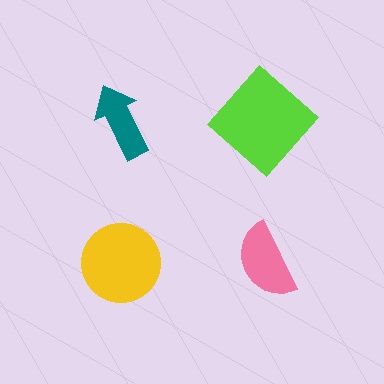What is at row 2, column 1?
A yellow circle.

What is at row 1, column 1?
A teal arrow.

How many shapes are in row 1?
2 shapes.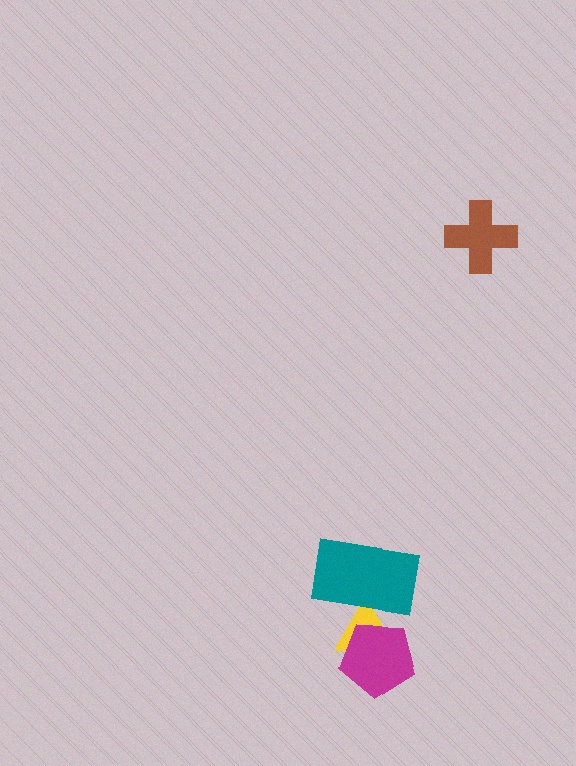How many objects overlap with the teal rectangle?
1 object overlaps with the teal rectangle.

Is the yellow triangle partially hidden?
Yes, it is partially covered by another shape.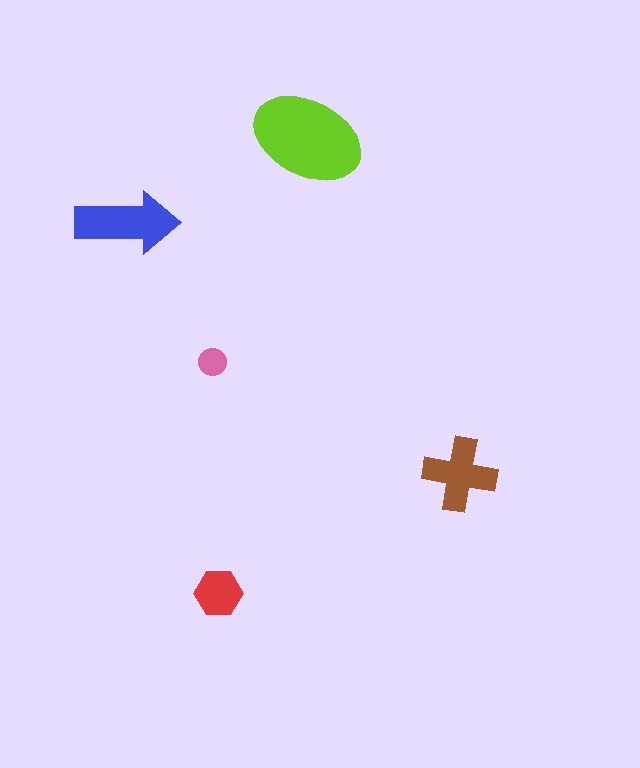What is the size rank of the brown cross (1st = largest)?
3rd.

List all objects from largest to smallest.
The lime ellipse, the blue arrow, the brown cross, the red hexagon, the pink circle.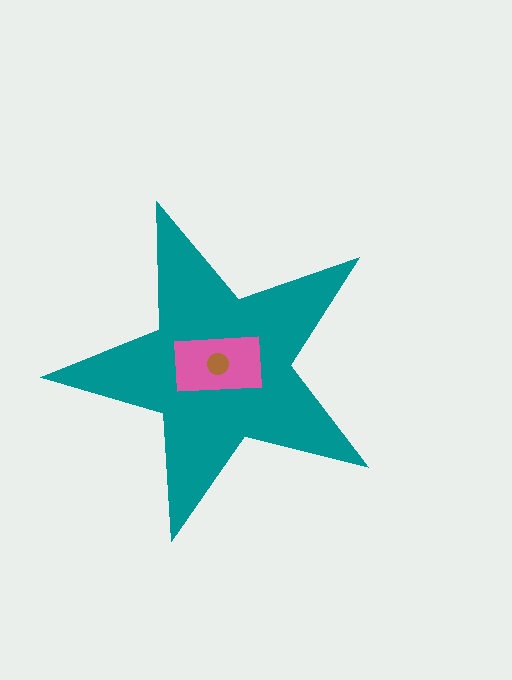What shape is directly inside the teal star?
The pink rectangle.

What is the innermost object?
The brown circle.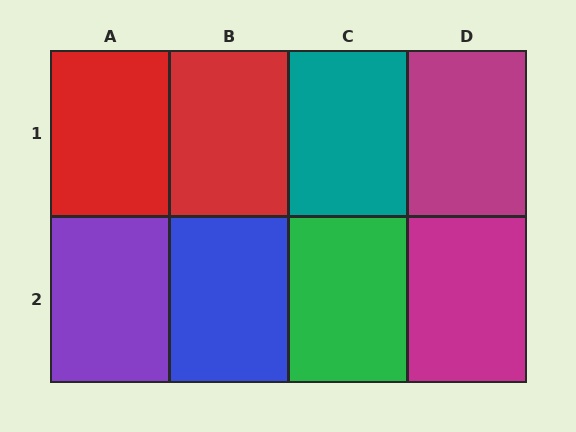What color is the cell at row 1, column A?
Red.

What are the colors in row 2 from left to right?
Purple, blue, green, magenta.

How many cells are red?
2 cells are red.